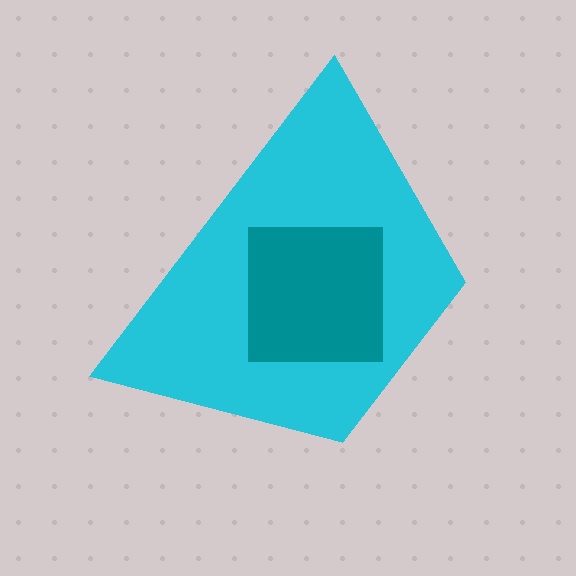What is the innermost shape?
The teal square.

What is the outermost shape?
The cyan trapezoid.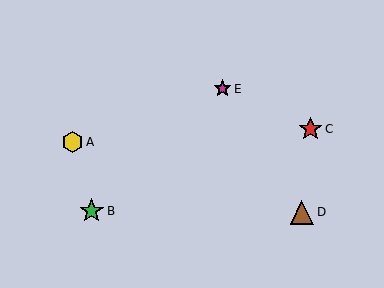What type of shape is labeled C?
Shape C is a red star.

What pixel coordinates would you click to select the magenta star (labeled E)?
Click at (223, 89) to select the magenta star E.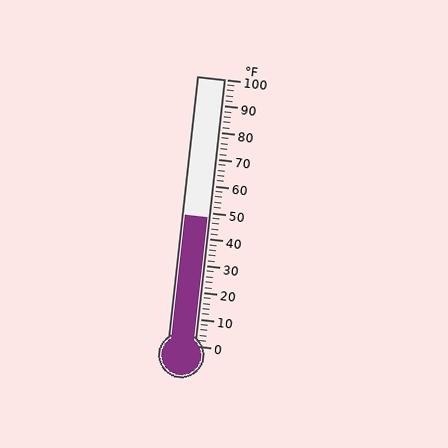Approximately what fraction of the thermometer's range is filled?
The thermometer is filled to approximately 50% of its range.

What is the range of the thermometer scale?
The thermometer scale ranges from 0°F to 100°F.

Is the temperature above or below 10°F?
The temperature is above 10°F.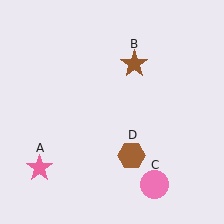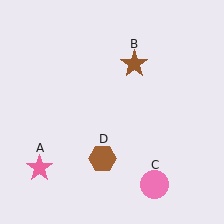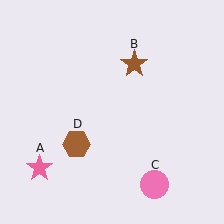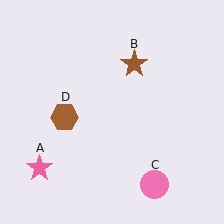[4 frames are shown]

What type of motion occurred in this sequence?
The brown hexagon (object D) rotated clockwise around the center of the scene.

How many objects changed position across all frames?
1 object changed position: brown hexagon (object D).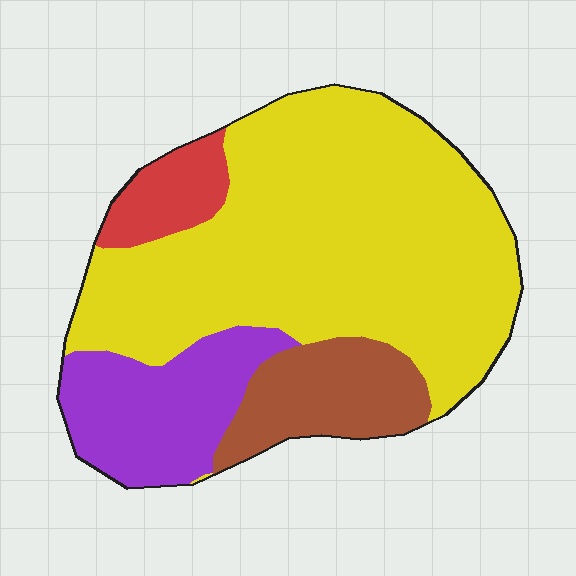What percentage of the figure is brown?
Brown covers around 15% of the figure.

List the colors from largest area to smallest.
From largest to smallest: yellow, purple, brown, red.